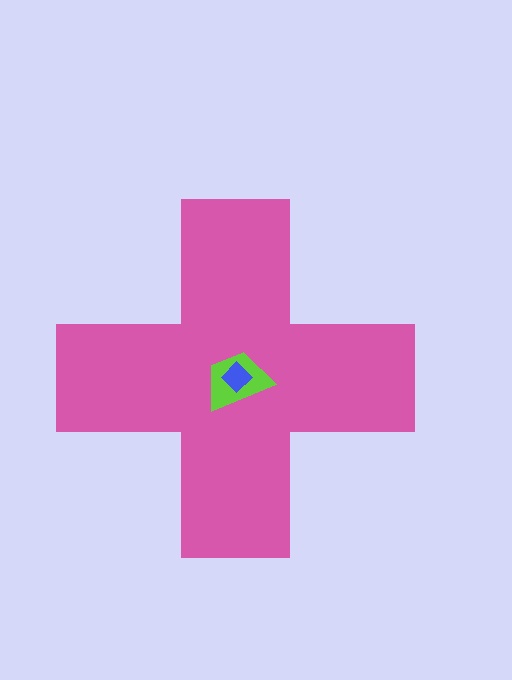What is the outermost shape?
The pink cross.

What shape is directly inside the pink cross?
The lime trapezoid.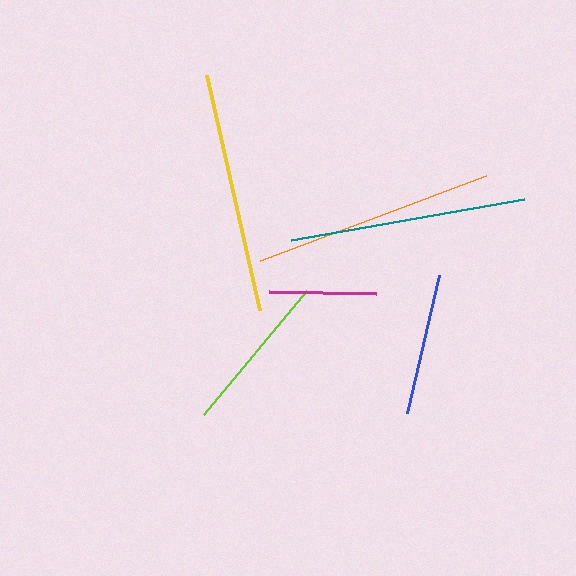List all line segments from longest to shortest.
From longest to shortest: orange, yellow, teal, lime, blue, magenta.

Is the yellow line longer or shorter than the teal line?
The yellow line is longer than the teal line.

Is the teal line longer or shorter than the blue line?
The teal line is longer than the blue line.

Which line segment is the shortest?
The magenta line is the shortest at approximately 107 pixels.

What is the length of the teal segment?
The teal segment is approximately 236 pixels long.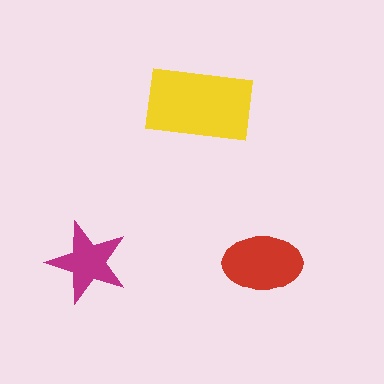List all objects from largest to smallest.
The yellow rectangle, the red ellipse, the magenta star.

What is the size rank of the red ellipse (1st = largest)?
2nd.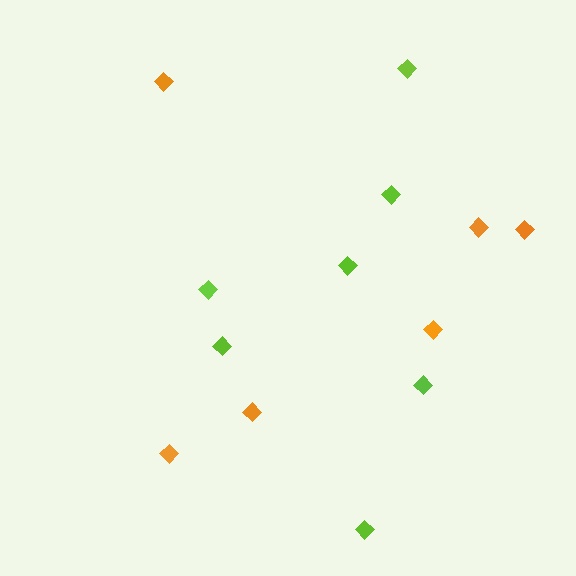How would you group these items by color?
There are 2 groups: one group of lime diamonds (7) and one group of orange diamonds (6).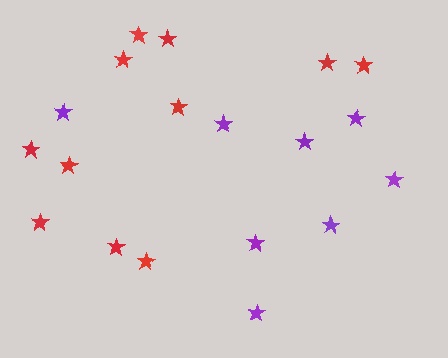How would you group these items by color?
There are 2 groups: one group of purple stars (8) and one group of red stars (11).